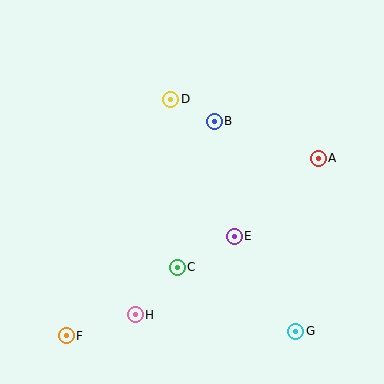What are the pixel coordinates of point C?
Point C is at (177, 267).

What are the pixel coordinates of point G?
Point G is at (296, 331).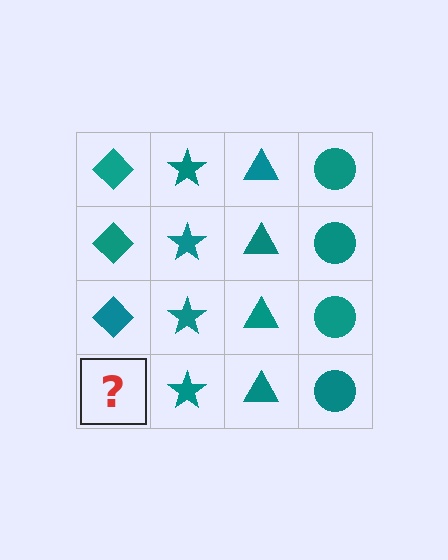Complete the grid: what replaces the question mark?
The question mark should be replaced with a teal diamond.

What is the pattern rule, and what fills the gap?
The rule is that each column has a consistent shape. The gap should be filled with a teal diamond.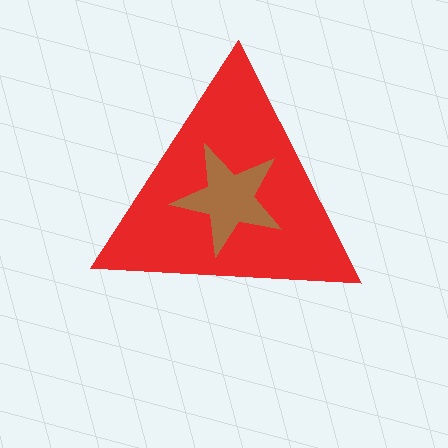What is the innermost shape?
The brown star.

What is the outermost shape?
The red triangle.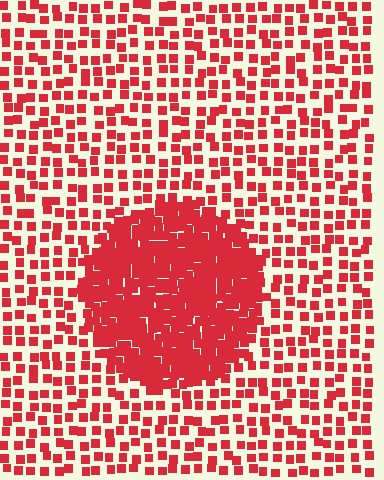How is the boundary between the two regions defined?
The boundary is defined by a change in element density (approximately 2.8x ratio). All elements are the same color, size, and shape.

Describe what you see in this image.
The image contains small red elements arranged at two different densities. A circle-shaped region is visible where the elements are more densely packed than the surrounding area.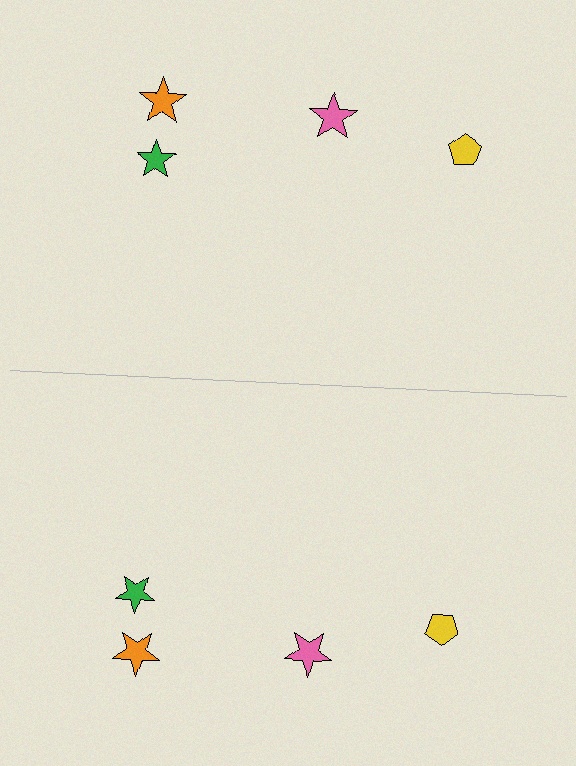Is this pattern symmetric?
Yes, this pattern has bilateral (reflection) symmetry.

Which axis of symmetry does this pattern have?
The pattern has a horizontal axis of symmetry running through the center of the image.